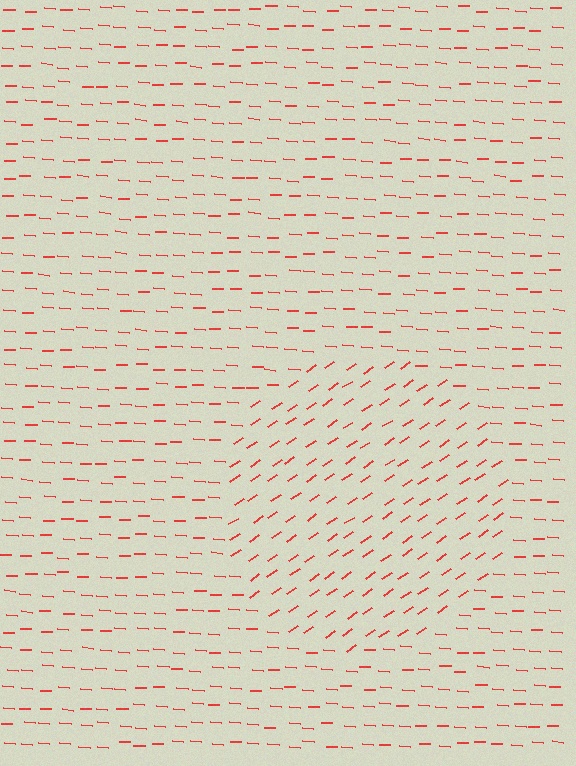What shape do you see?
I see a circle.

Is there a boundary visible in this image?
Yes, there is a texture boundary formed by a change in line orientation.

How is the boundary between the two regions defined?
The boundary is defined purely by a change in line orientation (approximately 38 degrees difference). All lines are the same color and thickness.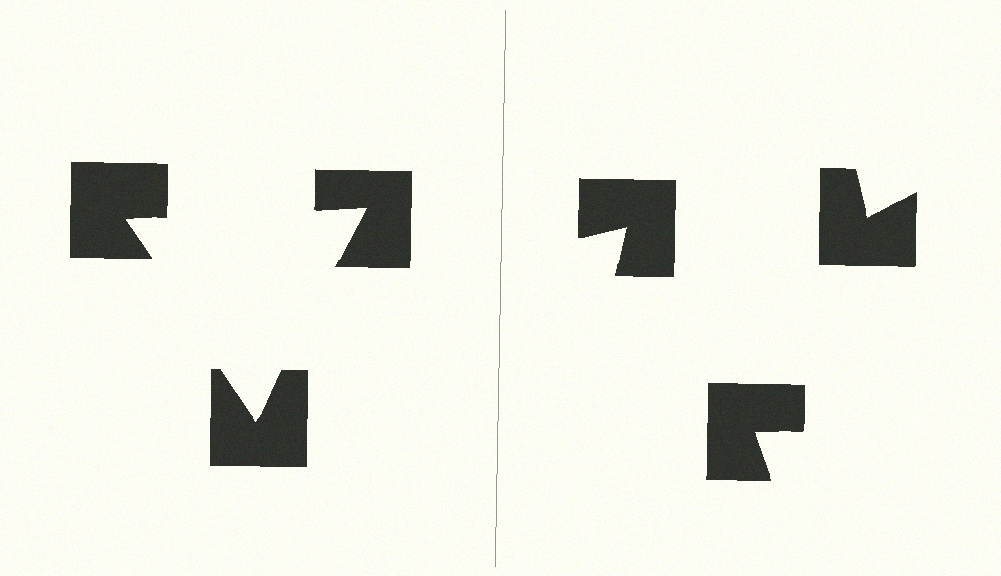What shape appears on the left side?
An illusory triangle.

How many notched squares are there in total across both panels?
6 — 3 on each side.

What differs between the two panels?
The notched squares are positioned identically on both sides; only the wedge orientations differ. On the left they align to a triangle; on the right they are misaligned.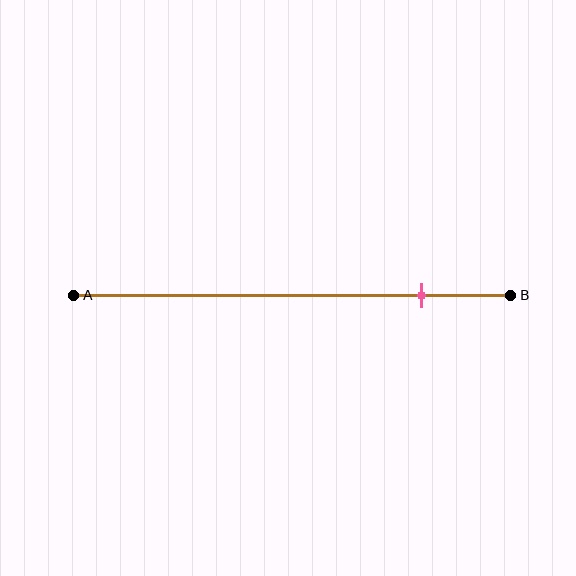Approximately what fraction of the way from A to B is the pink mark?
The pink mark is approximately 80% of the way from A to B.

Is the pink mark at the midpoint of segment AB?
No, the mark is at about 80% from A, not at the 50% midpoint.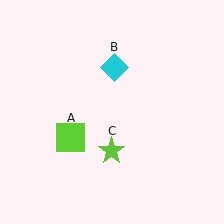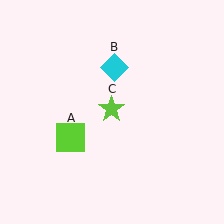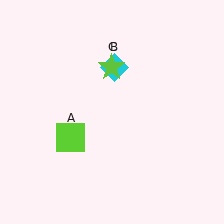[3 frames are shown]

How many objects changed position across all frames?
1 object changed position: lime star (object C).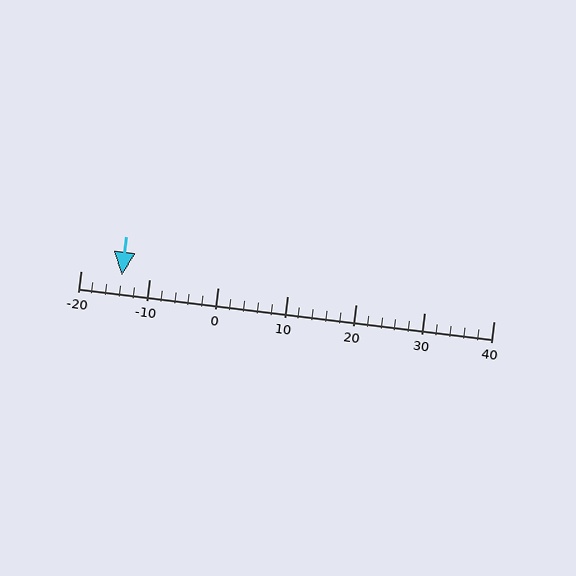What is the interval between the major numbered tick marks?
The major tick marks are spaced 10 units apart.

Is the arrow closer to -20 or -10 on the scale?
The arrow is closer to -10.